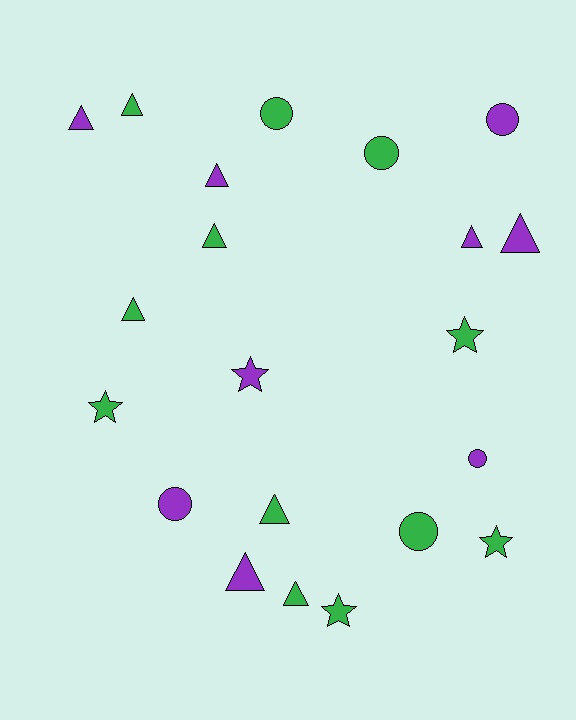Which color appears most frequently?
Green, with 12 objects.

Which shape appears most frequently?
Triangle, with 10 objects.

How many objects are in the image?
There are 21 objects.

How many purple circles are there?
There are 3 purple circles.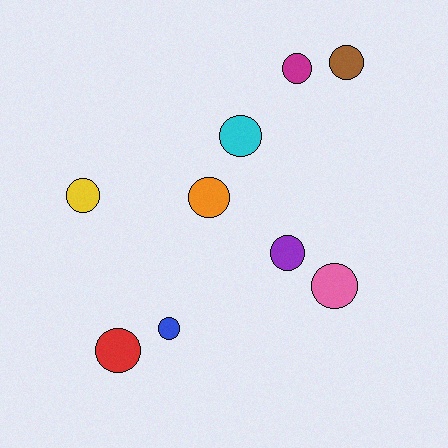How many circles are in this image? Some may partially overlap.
There are 9 circles.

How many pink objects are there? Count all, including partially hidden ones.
There is 1 pink object.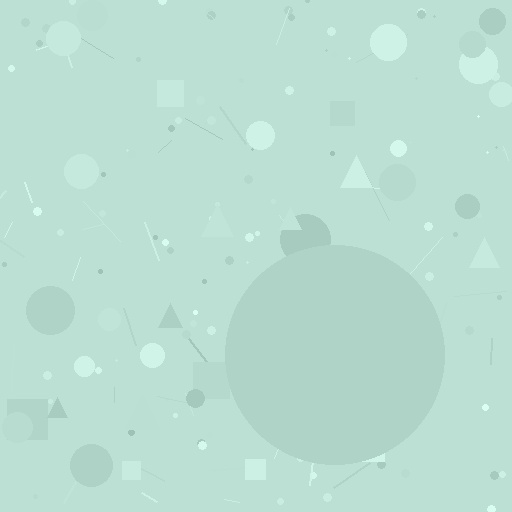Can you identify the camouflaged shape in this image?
The camouflaged shape is a circle.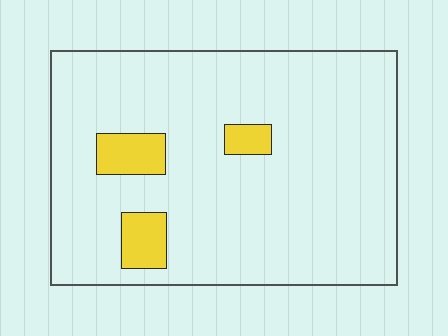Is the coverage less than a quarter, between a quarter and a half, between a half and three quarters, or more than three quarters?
Less than a quarter.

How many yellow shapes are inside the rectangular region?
3.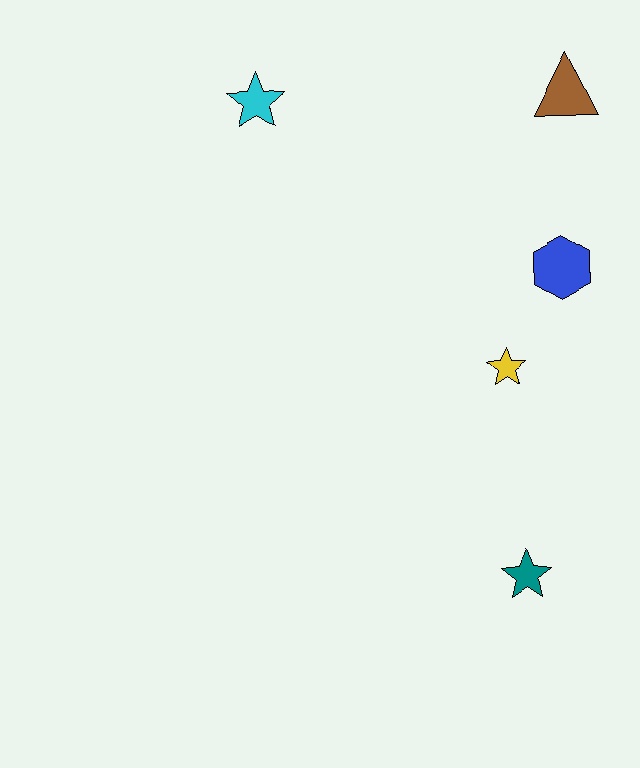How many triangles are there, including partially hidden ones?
There is 1 triangle.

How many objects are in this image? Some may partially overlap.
There are 5 objects.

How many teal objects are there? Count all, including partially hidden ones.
There is 1 teal object.